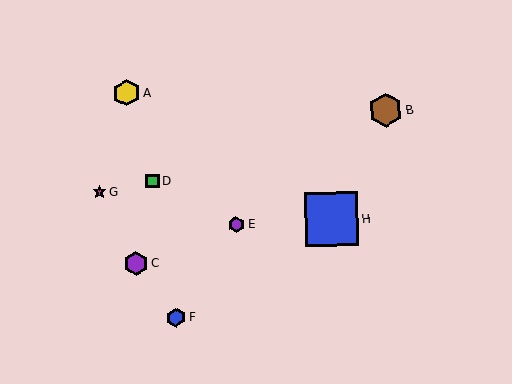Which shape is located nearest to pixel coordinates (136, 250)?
The purple hexagon (labeled C) at (136, 263) is nearest to that location.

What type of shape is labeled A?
Shape A is a yellow hexagon.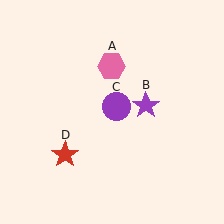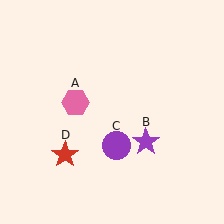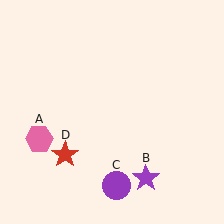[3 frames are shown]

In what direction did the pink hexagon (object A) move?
The pink hexagon (object A) moved down and to the left.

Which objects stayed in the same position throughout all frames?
Red star (object D) remained stationary.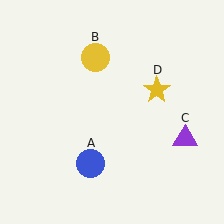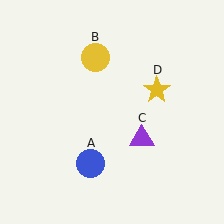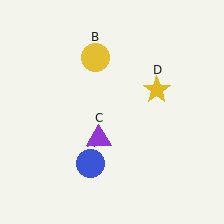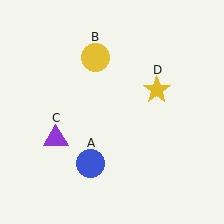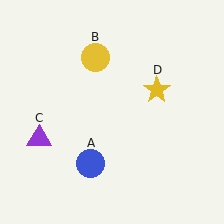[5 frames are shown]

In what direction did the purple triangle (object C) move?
The purple triangle (object C) moved left.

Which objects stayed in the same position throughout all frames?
Blue circle (object A) and yellow circle (object B) and yellow star (object D) remained stationary.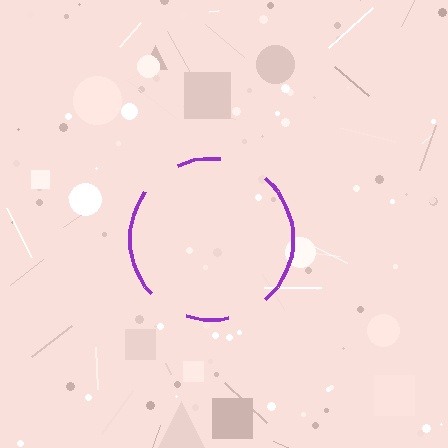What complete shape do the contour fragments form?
The contour fragments form a circle.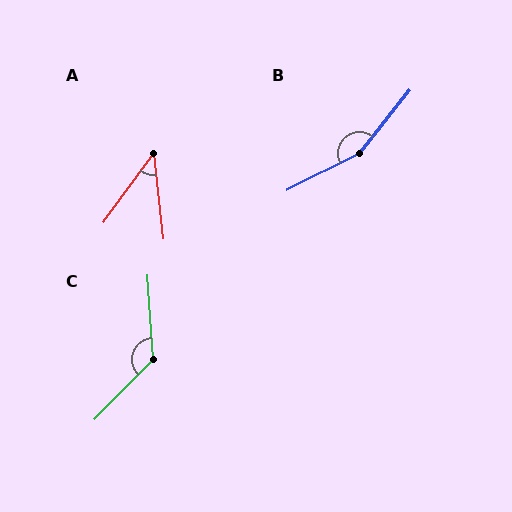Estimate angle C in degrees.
Approximately 132 degrees.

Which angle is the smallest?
A, at approximately 43 degrees.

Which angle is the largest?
B, at approximately 155 degrees.